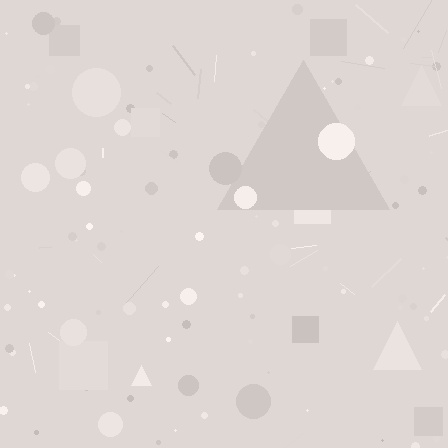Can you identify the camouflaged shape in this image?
The camouflaged shape is a triangle.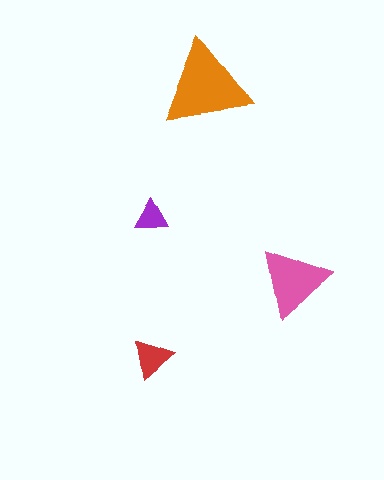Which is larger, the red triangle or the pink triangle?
The pink one.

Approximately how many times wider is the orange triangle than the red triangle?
About 2 times wider.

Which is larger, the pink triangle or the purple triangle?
The pink one.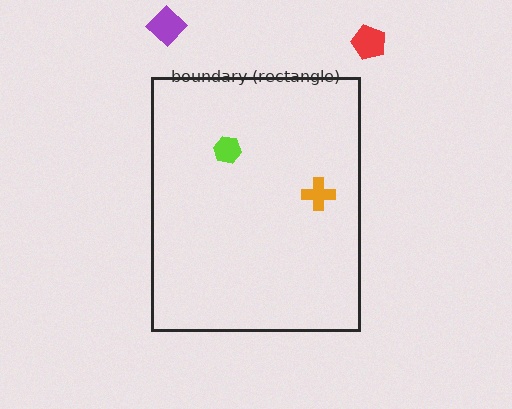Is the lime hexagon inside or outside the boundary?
Inside.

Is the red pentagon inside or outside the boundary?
Outside.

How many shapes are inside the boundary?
2 inside, 2 outside.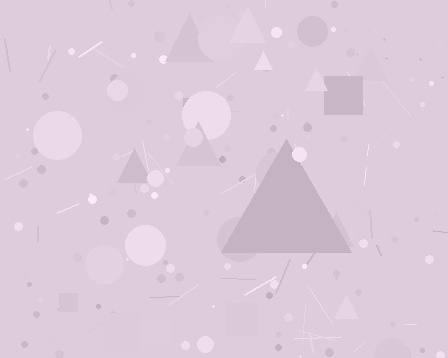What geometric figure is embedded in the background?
A triangle is embedded in the background.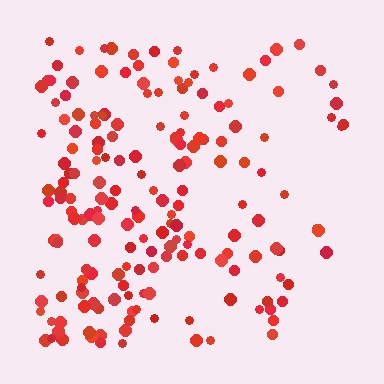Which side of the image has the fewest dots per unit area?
The right.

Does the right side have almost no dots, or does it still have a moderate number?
Still a moderate number, just noticeably fewer than the left.